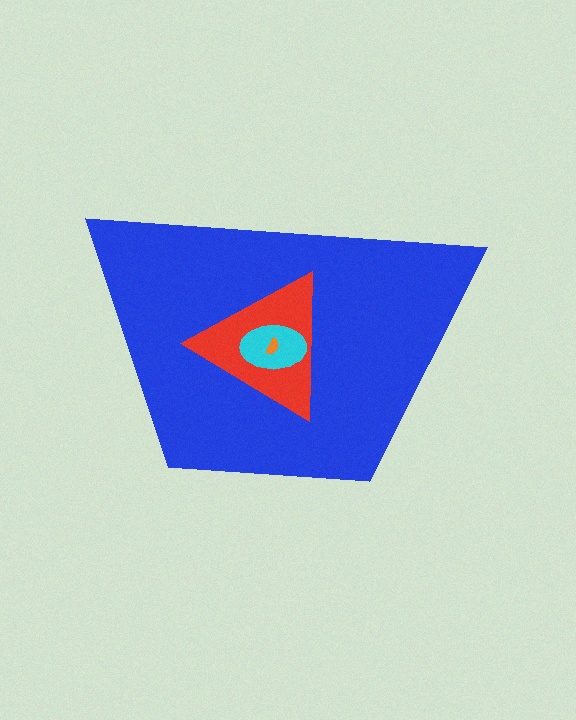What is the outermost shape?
The blue trapezoid.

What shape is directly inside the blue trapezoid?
The red triangle.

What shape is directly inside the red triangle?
The cyan ellipse.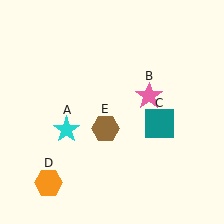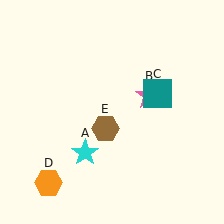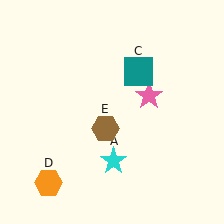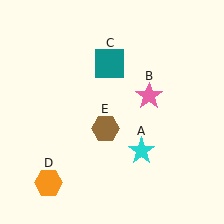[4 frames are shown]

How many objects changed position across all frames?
2 objects changed position: cyan star (object A), teal square (object C).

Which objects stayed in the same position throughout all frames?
Pink star (object B) and orange hexagon (object D) and brown hexagon (object E) remained stationary.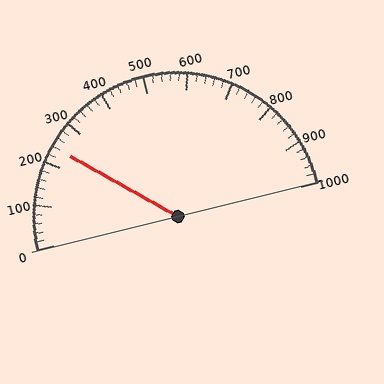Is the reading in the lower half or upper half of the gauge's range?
The reading is in the lower half of the range (0 to 1000).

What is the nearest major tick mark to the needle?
The nearest major tick mark is 200.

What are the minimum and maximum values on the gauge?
The gauge ranges from 0 to 1000.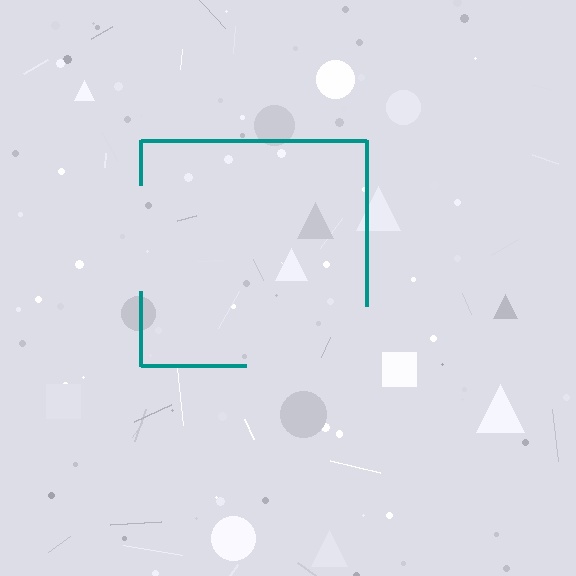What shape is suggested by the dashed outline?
The dashed outline suggests a square.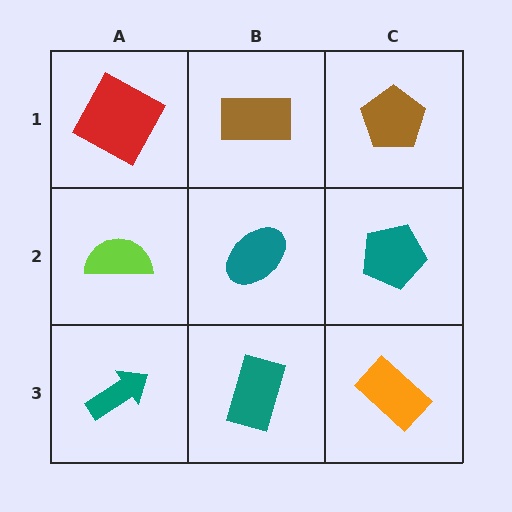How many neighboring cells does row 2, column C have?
3.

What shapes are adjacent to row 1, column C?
A teal pentagon (row 2, column C), a brown rectangle (row 1, column B).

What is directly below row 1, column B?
A teal ellipse.